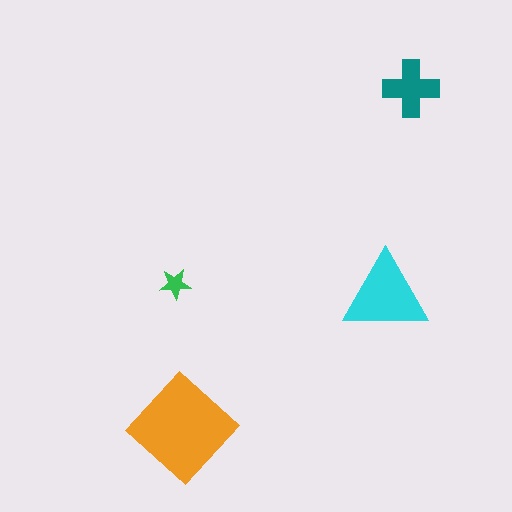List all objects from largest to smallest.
The orange diamond, the cyan triangle, the teal cross, the green star.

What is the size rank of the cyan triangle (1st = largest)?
2nd.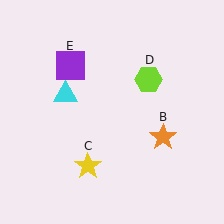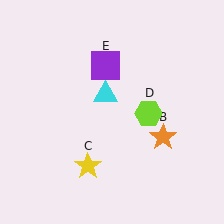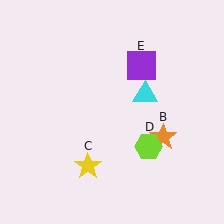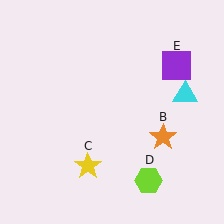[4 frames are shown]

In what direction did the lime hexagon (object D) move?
The lime hexagon (object D) moved down.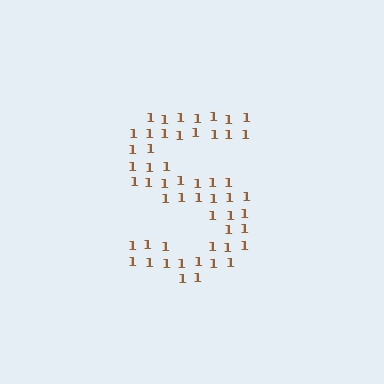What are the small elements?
The small elements are digit 1's.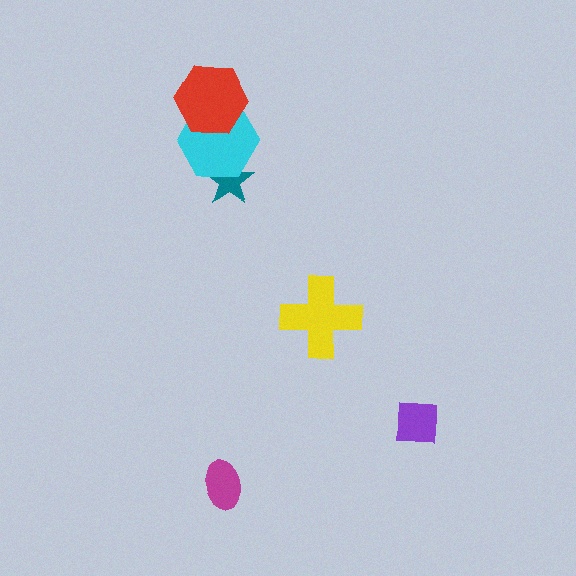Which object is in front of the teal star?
The cyan hexagon is in front of the teal star.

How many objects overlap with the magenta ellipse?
0 objects overlap with the magenta ellipse.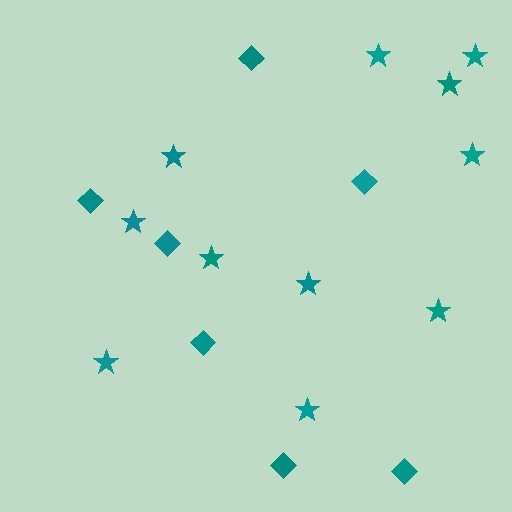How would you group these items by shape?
There are 2 groups: one group of stars (11) and one group of diamonds (7).